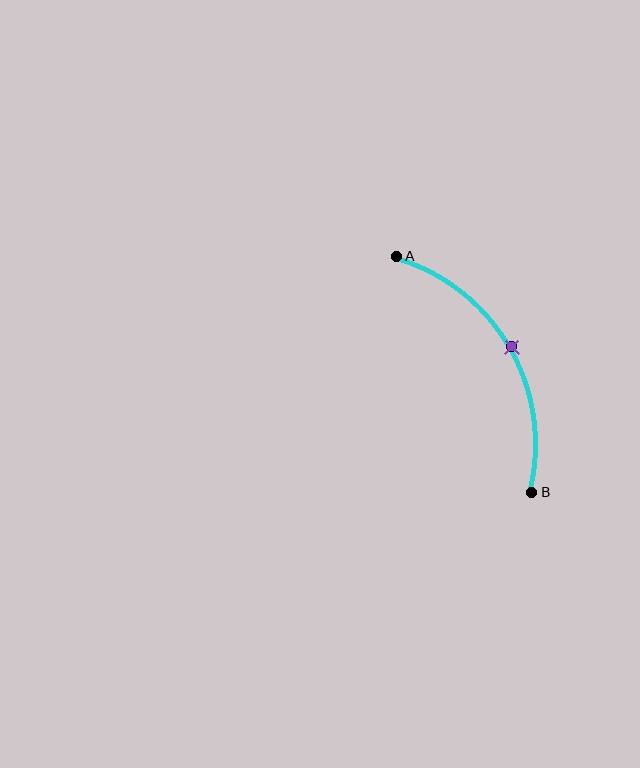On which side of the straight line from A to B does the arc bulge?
The arc bulges to the right of the straight line connecting A and B.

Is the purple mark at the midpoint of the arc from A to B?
Yes. The purple mark lies on the arc at equal arc-length from both A and B — it is the arc midpoint.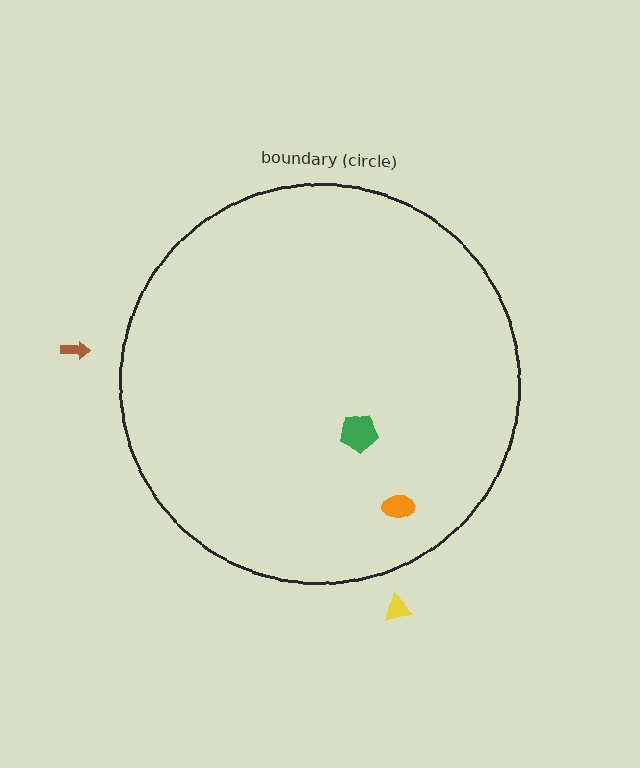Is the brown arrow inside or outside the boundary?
Outside.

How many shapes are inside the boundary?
2 inside, 2 outside.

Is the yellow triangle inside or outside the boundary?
Outside.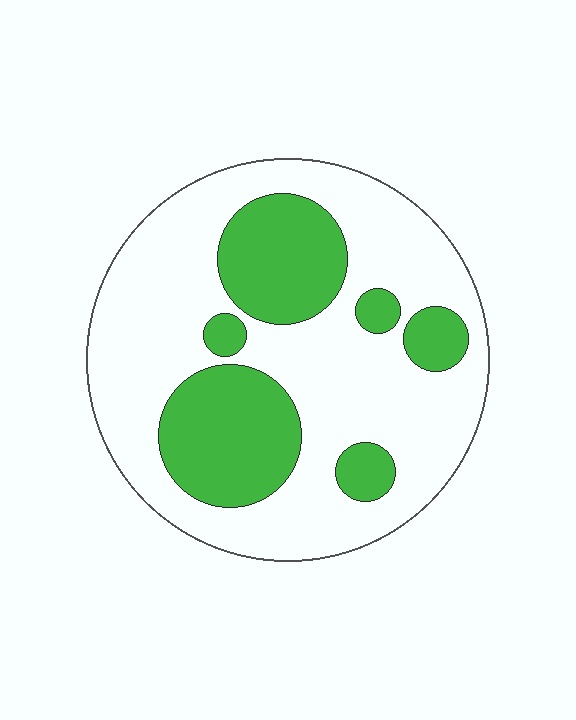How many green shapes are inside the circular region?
6.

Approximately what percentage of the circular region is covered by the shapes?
Approximately 30%.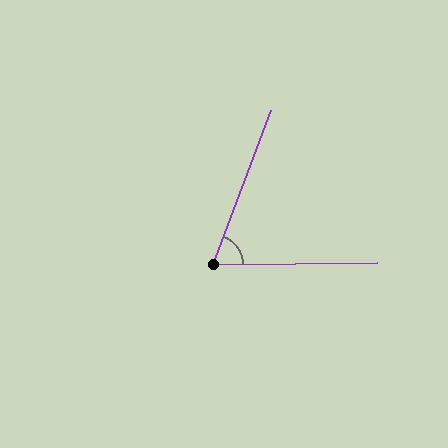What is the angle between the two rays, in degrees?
Approximately 68 degrees.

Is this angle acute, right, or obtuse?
It is acute.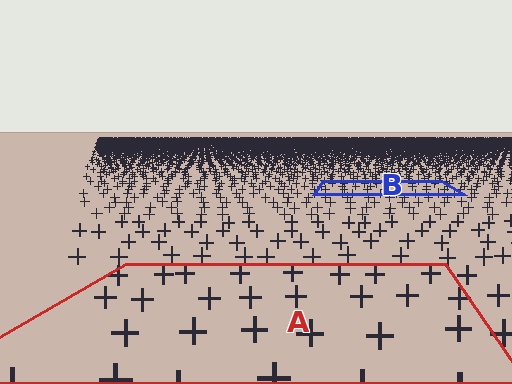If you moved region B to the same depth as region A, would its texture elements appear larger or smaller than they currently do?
They would appear larger. At a closer depth, the same texture elements are projected at a bigger on-screen size.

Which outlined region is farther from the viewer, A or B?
Region B is farther from the viewer — the texture elements inside it appear smaller and more densely packed.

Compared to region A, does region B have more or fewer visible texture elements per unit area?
Region B has more texture elements per unit area — they are packed more densely because it is farther away.